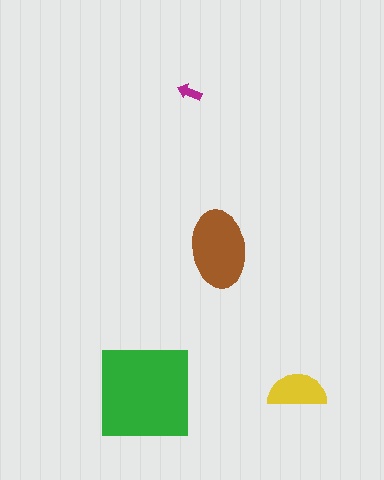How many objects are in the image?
There are 4 objects in the image.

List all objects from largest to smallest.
The green square, the brown ellipse, the yellow semicircle, the magenta arrow.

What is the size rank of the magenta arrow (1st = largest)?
4th.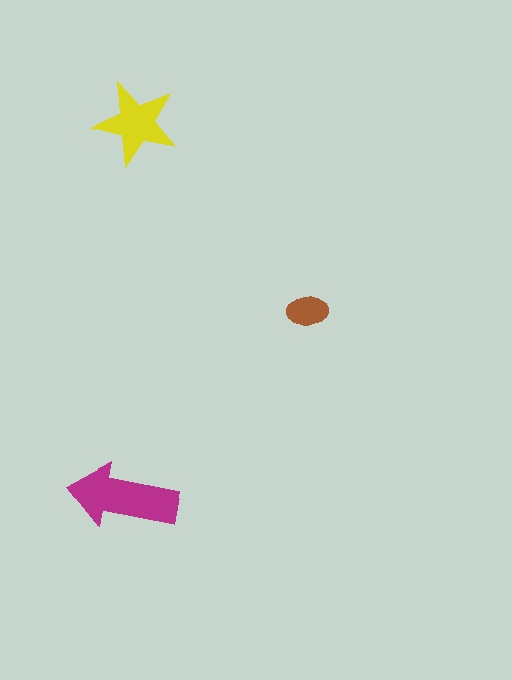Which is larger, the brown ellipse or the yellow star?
The yellow star.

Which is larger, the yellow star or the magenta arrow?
The magenta arrow.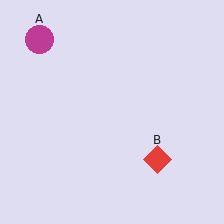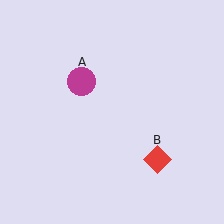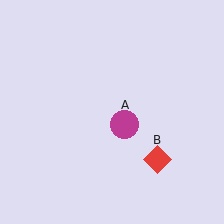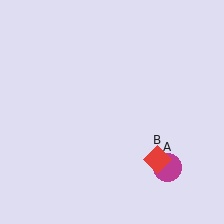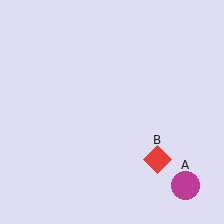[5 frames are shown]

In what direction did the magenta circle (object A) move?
The magenta circle (object A) moved down and to the right.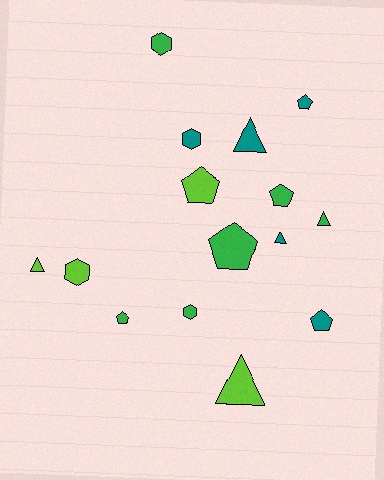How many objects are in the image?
There are 15 objects.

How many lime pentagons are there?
There is 1 lime pentagon.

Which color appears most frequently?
Green, with 6 objects.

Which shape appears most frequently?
Pentagon, with 6 objects.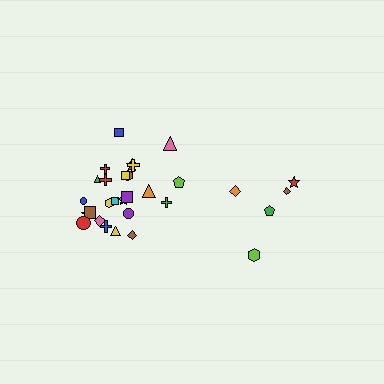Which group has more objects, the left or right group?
The left group.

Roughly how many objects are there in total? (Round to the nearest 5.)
Roughly 30 objects in total.